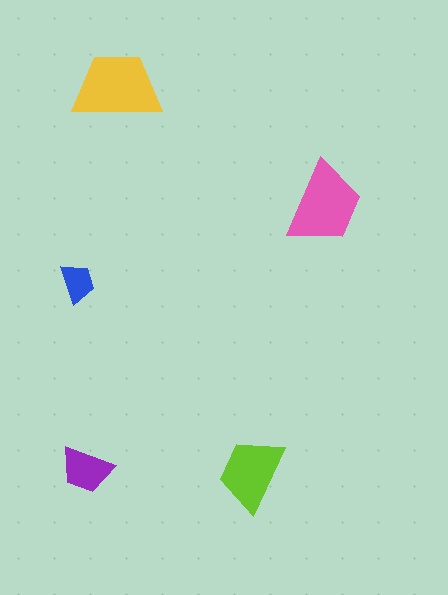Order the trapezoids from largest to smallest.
the yellow one, the pink one, the lime one, the purple one, the blue one.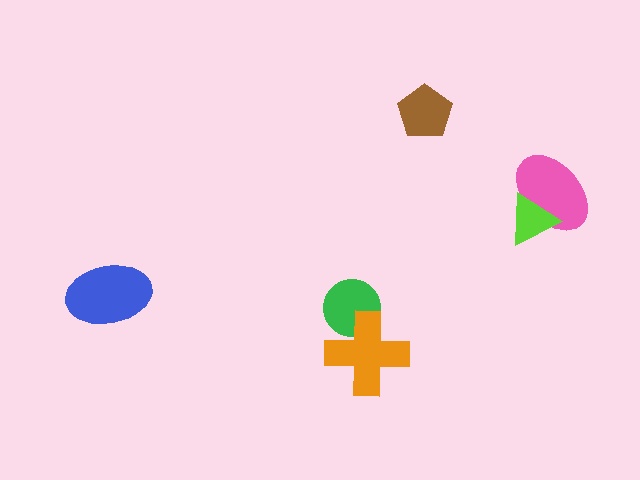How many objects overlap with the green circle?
1 object overlaps with the green circle.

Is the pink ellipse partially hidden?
Yes, it is partially covered by another shape.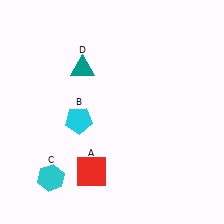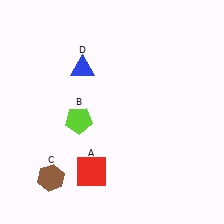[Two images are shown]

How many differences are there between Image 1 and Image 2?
There are 3 differences between the two images.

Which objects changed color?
B changed from cyan to lime. C changed from cyan to brown. D changed from teal to blue.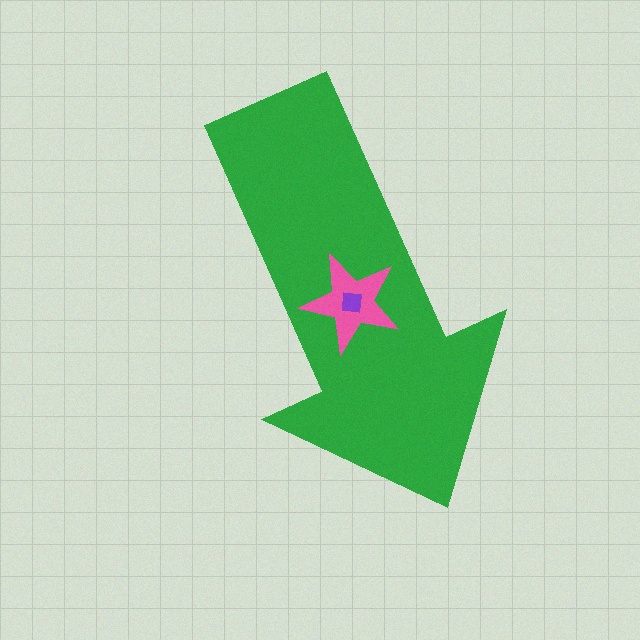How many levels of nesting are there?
3.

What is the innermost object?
The purple square.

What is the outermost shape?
The green arrow.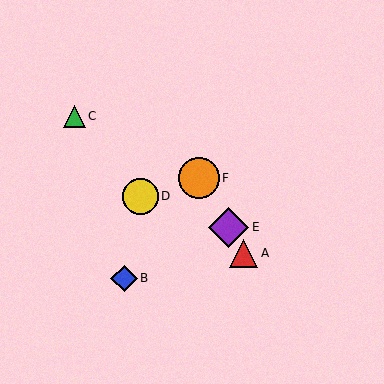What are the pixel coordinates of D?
Object D is at (140, 196).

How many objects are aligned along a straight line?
3 objects (A, E, F) are aligned along a straight line.